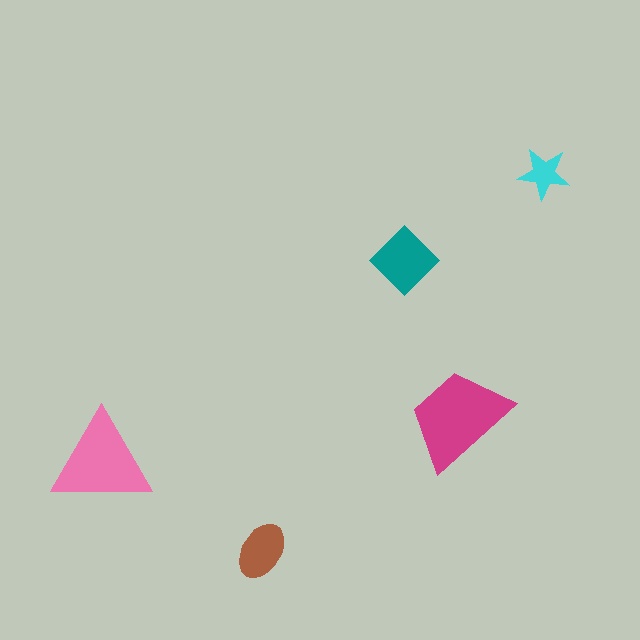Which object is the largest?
The magenta trapezoid.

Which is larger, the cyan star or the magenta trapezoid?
The magenta trapezoid.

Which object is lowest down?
The brown ellipse is bottommost.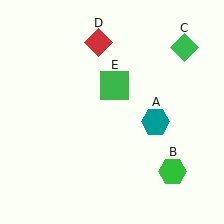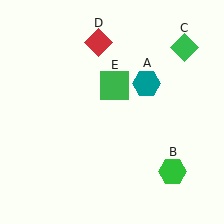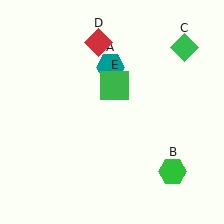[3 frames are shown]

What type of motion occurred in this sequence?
The teal hexagon (object A) rotated counterclockwise around the center of the scene.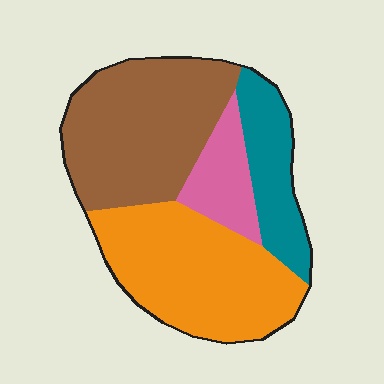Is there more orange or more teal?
Orange.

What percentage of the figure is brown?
Brown covers about 35% of the figure.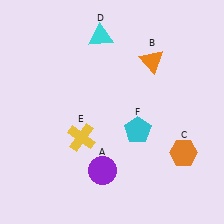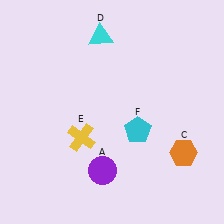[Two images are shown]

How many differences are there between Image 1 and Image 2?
There is 1 difference between the two images.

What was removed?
The orange triangle (B) was removed in Image 2.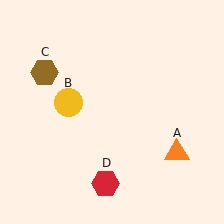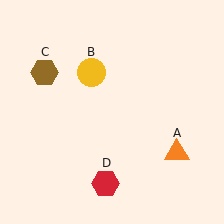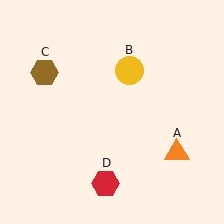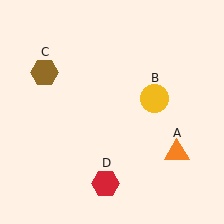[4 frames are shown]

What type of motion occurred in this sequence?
The yellow circle (object B) rotated clockwise around the center of the scene.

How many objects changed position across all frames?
1 object changed position: yellow circle (object B).